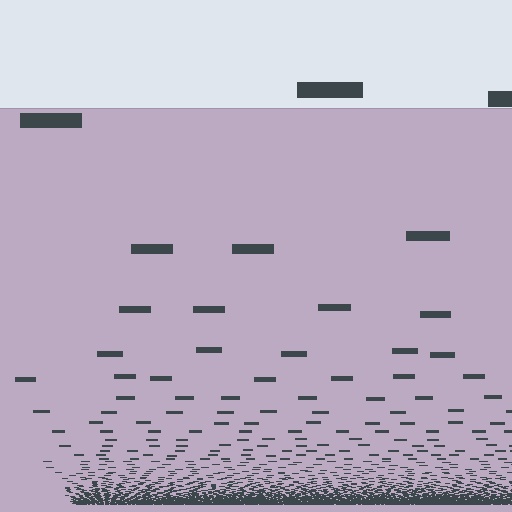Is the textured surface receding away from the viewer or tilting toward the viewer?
The surface appears to tilt toward the viewer. Texture elements get larger and sparser toward the top.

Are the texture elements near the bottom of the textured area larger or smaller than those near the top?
Smaller. The gradient is inverted — elements near the bottom are smaller and denser.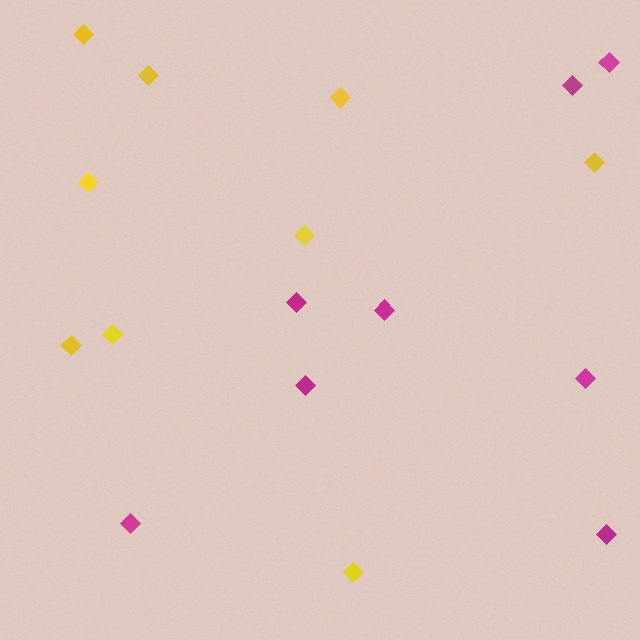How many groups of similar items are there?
There are 2 groups: one group of yellow diamonds (9) and one group of magenta diamonds (8).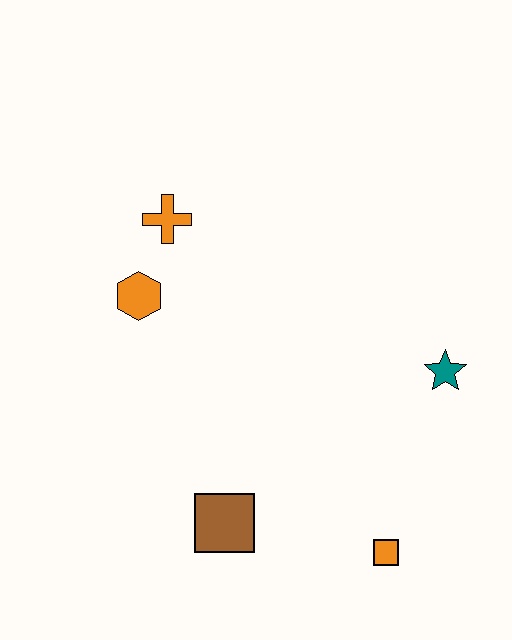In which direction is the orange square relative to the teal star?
The orange square is below the teal star.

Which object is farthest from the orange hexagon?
The orange square is farthest from the orange hexagon.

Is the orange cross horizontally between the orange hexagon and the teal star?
Yes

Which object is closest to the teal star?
The orange square is closest to the teal star.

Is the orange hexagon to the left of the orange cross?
Yes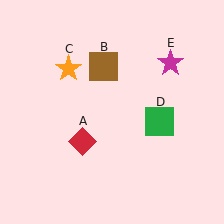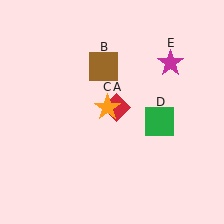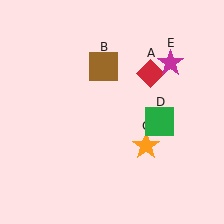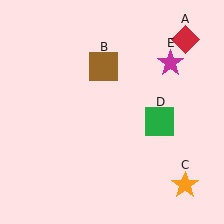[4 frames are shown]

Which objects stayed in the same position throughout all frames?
Brown square (object B) and green square (object D) and magenta star (object E) remained stationary.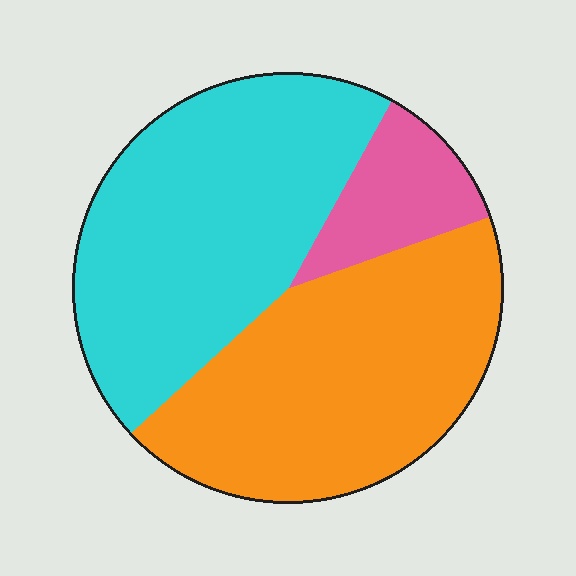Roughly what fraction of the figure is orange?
Orange takes up between a quarter and a half of the figure.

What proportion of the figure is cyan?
Cyan covers 45% of the figure.